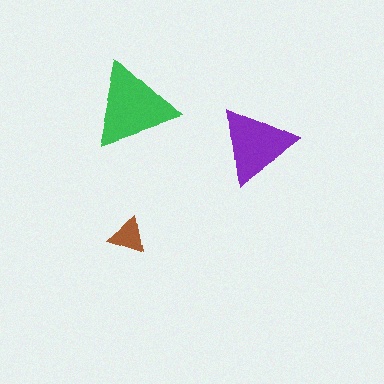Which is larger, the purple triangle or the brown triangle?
The purple one.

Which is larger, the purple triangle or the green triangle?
The green one.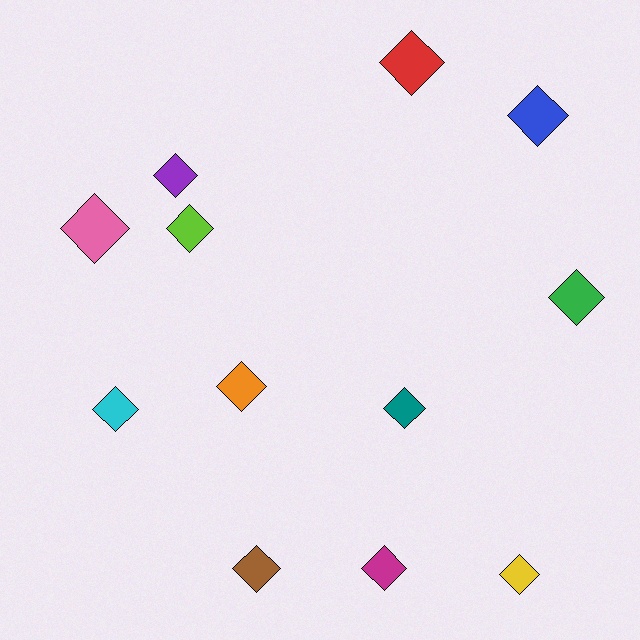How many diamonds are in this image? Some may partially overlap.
There are 12 diamonds.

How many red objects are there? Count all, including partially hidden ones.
There is 1 red object.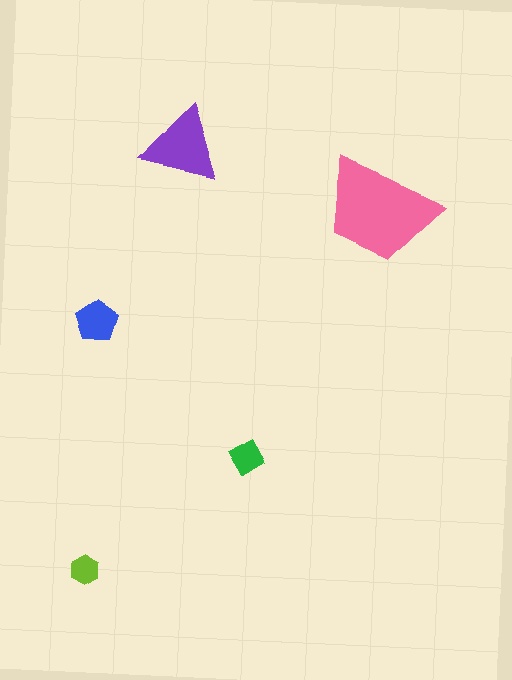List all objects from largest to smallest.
The pink trapezoid, the purple triangle, the blue pentagon, the green diamond, the lime hexagon.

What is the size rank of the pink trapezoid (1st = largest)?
1st.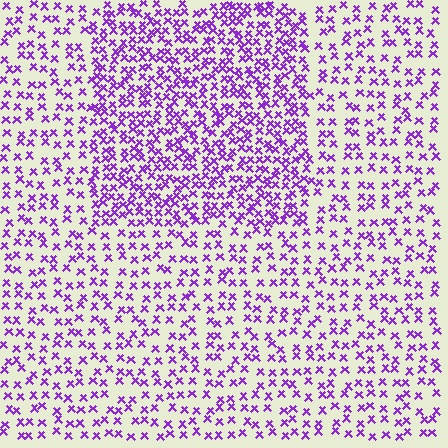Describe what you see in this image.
The image contains small purple elements arranged at two different densities. A rectangle-shaped region is visible where the elements are more densely packed than the surrounding area.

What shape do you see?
I see a rectangle.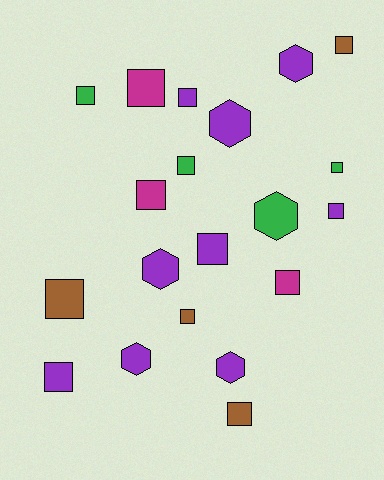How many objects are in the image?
There are 20 objects.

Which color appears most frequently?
Purple, with 9 objects.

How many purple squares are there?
There are 4 purple squares.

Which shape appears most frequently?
Square, with 14 objects.